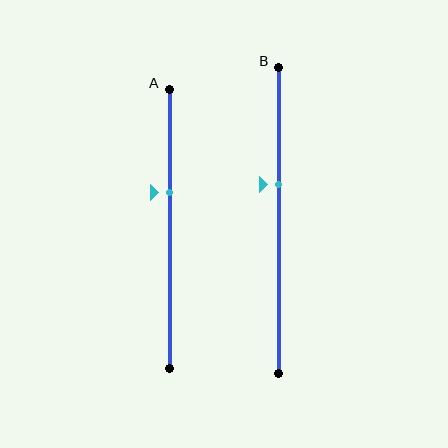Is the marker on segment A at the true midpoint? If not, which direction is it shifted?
No, the marker on segment A is shifted upward by about 13% of the segment length.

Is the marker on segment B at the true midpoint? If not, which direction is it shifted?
No, the marker on segment B is shifted upward by about 12% of the segment length.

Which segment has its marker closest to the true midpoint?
Segment B has its marker closest to the true midpoint.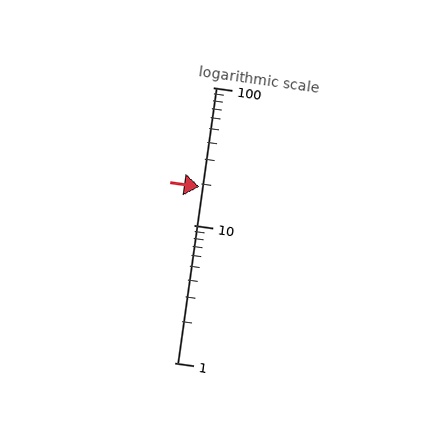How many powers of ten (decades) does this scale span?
The scale spans 2 decades, from 1 to 100.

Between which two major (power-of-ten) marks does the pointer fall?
The pointer is between 10 and 100.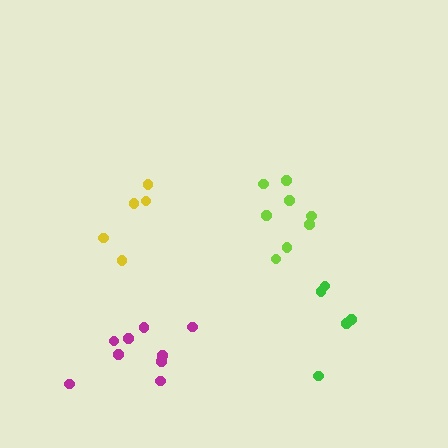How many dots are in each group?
Group 1: 9 dots, Group 2: 5 dots, Group 3: 5 dots, Group 4: 8 dots (27 total).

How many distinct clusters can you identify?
There are 4 distinct clusters.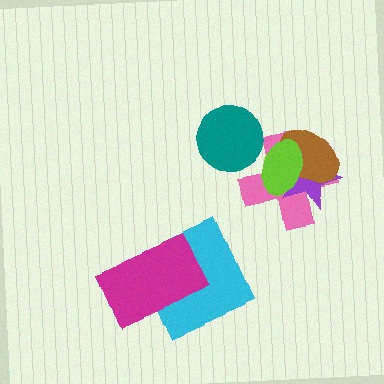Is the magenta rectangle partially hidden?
No, no other shape covers it.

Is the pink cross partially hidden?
Yes, it is partially covered by another shape.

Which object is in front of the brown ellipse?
The lime ellipse is in front of the brown ellipse.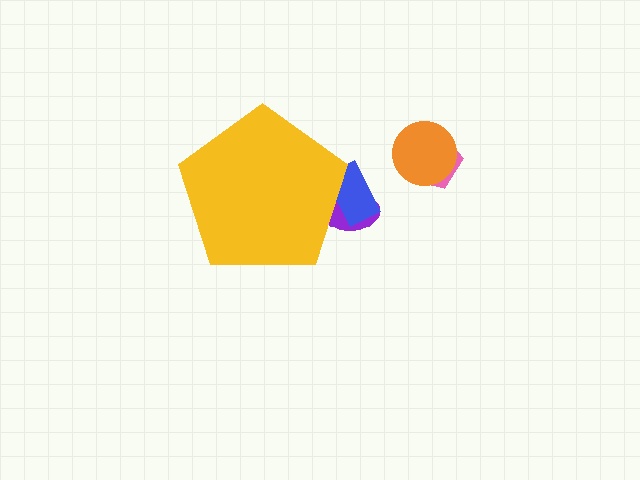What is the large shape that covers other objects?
A yellow pentagon.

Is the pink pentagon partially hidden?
No, the pink pentagon is fully visible.